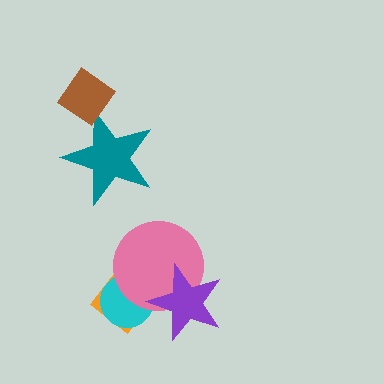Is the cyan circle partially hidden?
Yes, it is partially covered by another shape.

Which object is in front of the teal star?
The brown diamond is in front of the teal star.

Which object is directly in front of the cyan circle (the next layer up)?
The pink circle is directly in front of the cyan circle.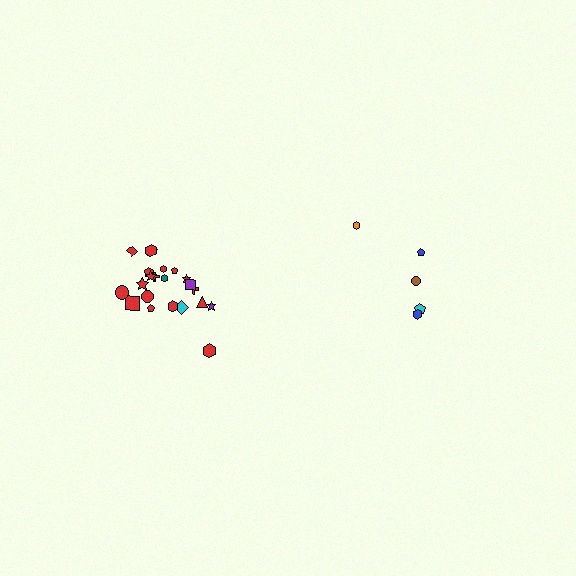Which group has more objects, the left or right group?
The left group.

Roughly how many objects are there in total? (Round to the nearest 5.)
Roughly 25 objects in total.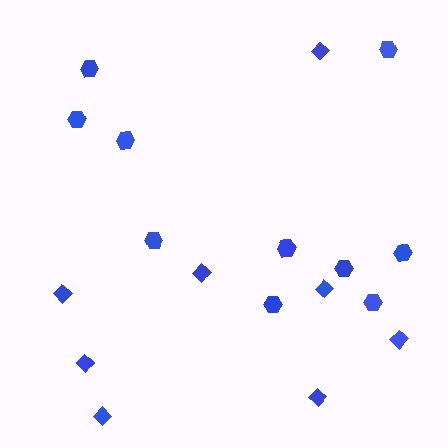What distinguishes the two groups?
There are 2 groups: one group of diamonds (8) and one group of hexagons (10).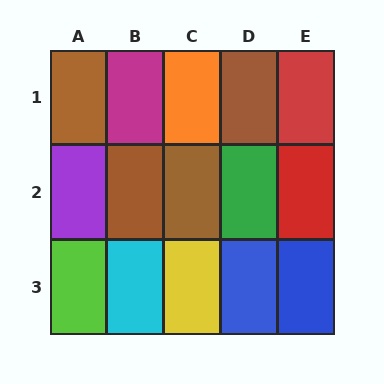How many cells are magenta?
1 cell is magenta.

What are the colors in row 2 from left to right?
Purple, brown, brown, green, red.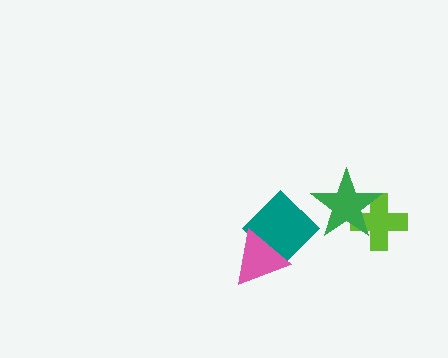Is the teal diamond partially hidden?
Yes, it is partially covered by another shape.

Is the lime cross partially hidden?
Yes, it is partially covered by another shape.